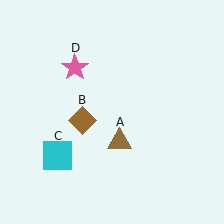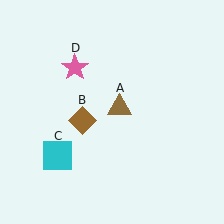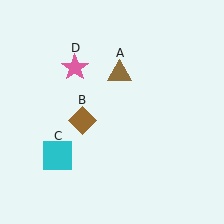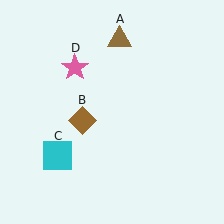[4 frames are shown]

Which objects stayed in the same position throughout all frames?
Brown diamond (object B) and cyan square (object C) and pink star (object D) remained stationary.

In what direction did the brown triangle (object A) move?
The brown triangle (object A) moved up.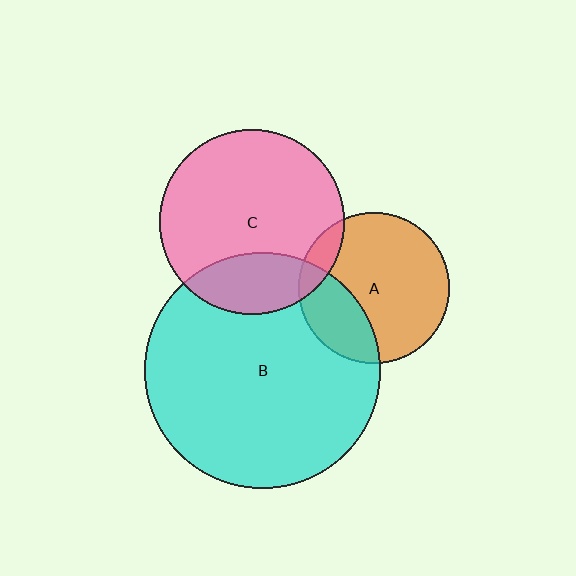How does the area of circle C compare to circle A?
Approximately 1.5 times.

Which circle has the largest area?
Circle B (cyan).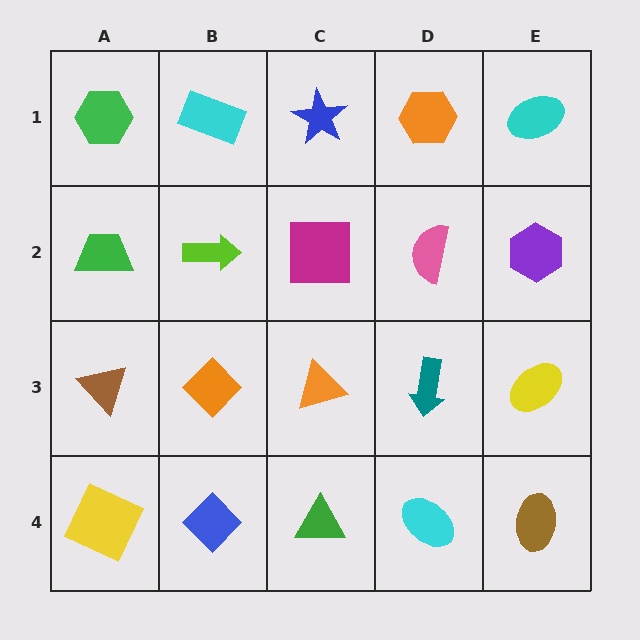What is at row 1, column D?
An orange hexagon.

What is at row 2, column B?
A lime arrow.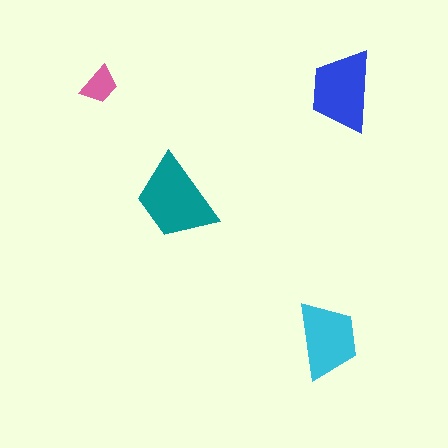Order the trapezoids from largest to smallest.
the teal one, the blue one, the cyan one, the pink one.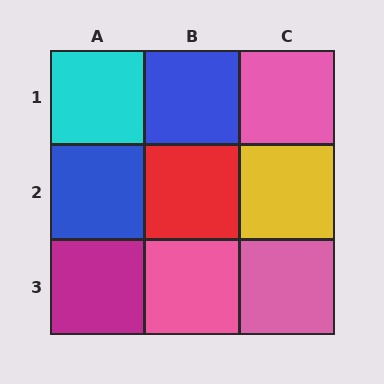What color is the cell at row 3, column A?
Magenta.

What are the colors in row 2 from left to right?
Blue, red, yellow.